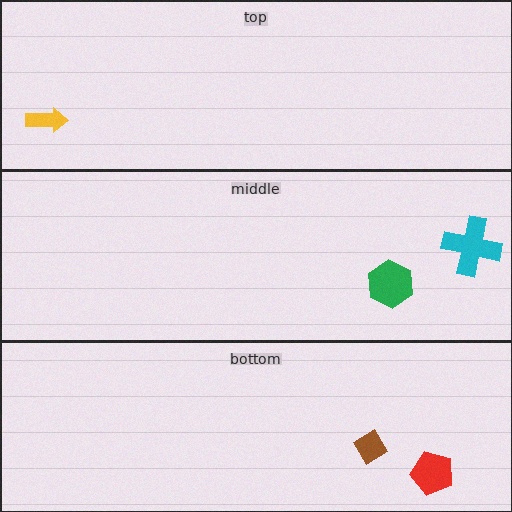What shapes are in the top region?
The yellow arrow.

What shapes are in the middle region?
The cyan cross, the green hexagon.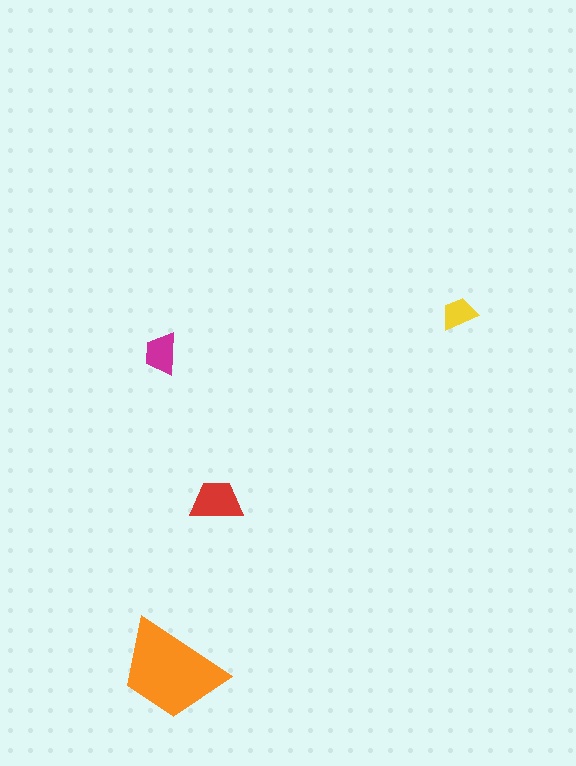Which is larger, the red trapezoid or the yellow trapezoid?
The red one.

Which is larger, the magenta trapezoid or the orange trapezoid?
The orange one.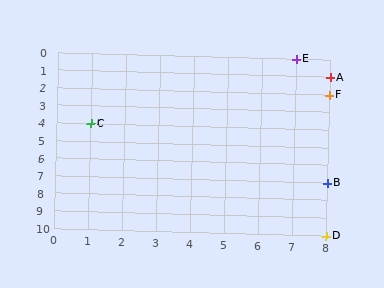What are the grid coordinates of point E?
Point E is at grid coordinates (7, 0).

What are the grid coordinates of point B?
Point B is at grid coordinates (8, 7).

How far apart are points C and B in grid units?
Points C and B are 7 columns and 3 rows apart (about 7.6 grid units diagonally).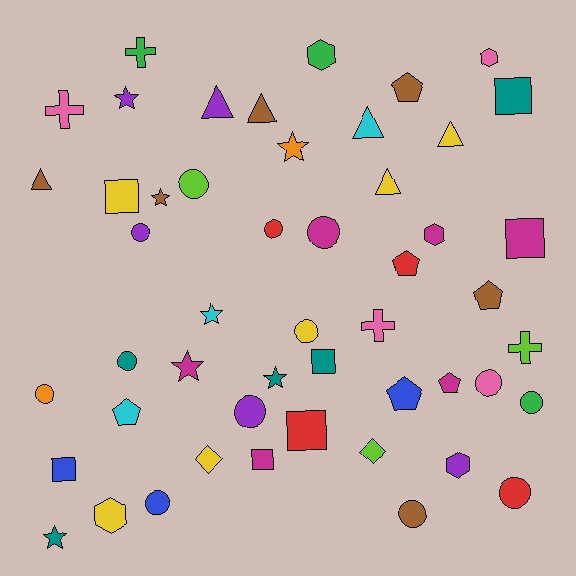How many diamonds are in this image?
There are 2 diamonds.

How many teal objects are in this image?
There are 5 teal objects.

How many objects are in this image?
There are 50 objects.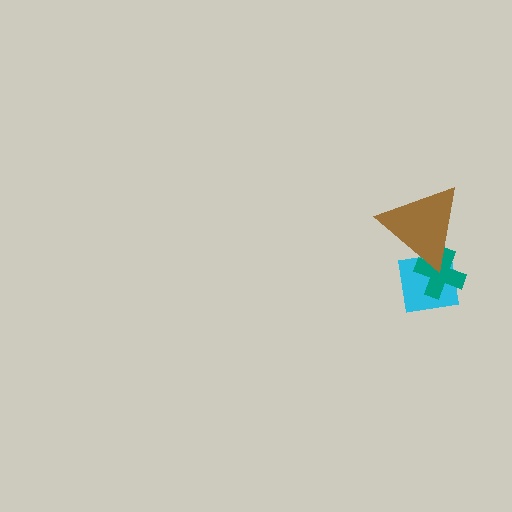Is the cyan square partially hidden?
Yes, it is partially covered by another shape.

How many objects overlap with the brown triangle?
2 objects overlap with the brown triangle.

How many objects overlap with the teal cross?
2 objects overlap with the teal cross.